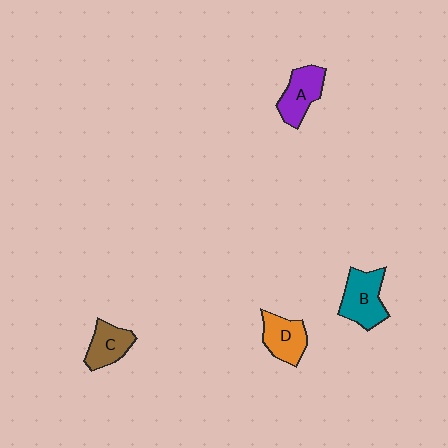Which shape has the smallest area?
Shape C (brown).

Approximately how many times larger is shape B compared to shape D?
Approximately 1.2 times.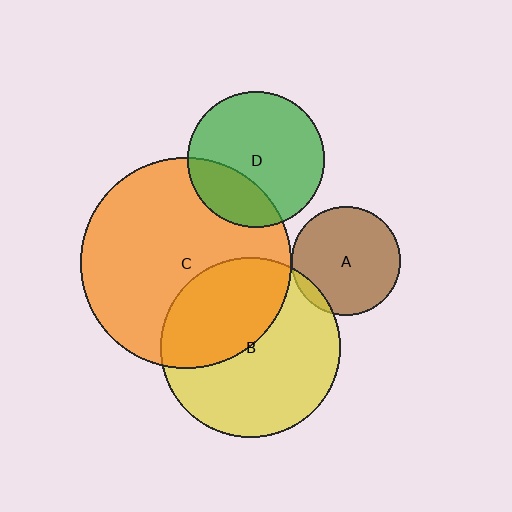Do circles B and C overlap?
Yes.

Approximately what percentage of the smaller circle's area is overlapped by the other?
Approximately 40%.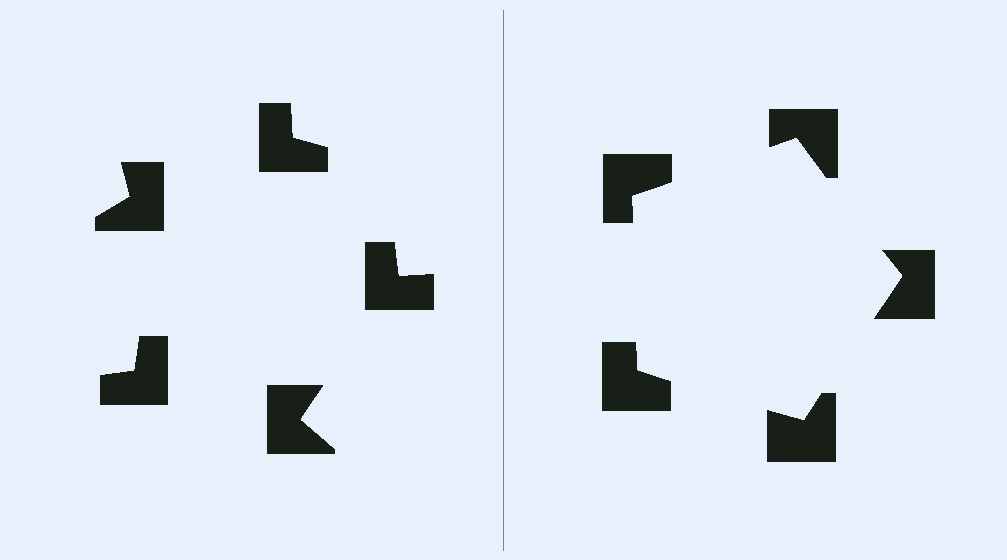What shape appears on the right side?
An illusory pentagon.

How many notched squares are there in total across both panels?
10 — 5 on each side.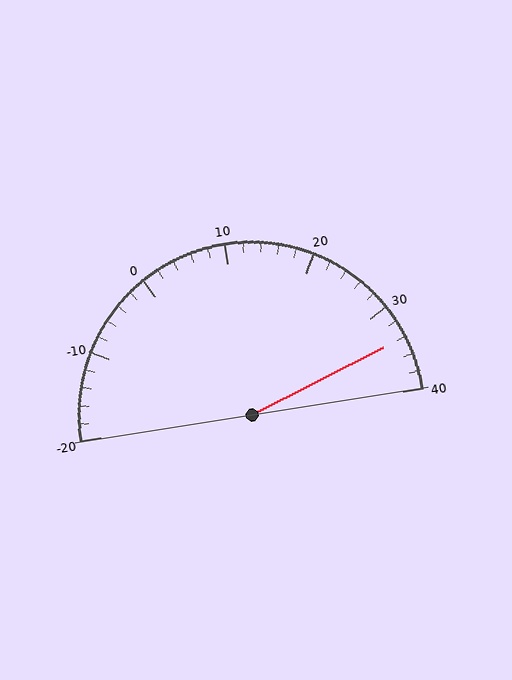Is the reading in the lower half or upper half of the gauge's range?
The reading is in the upper half of the range (-20 to 40).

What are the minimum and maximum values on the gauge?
The gauge ranges from -20 to 40.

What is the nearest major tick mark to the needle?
The nearest major tick mark is 30.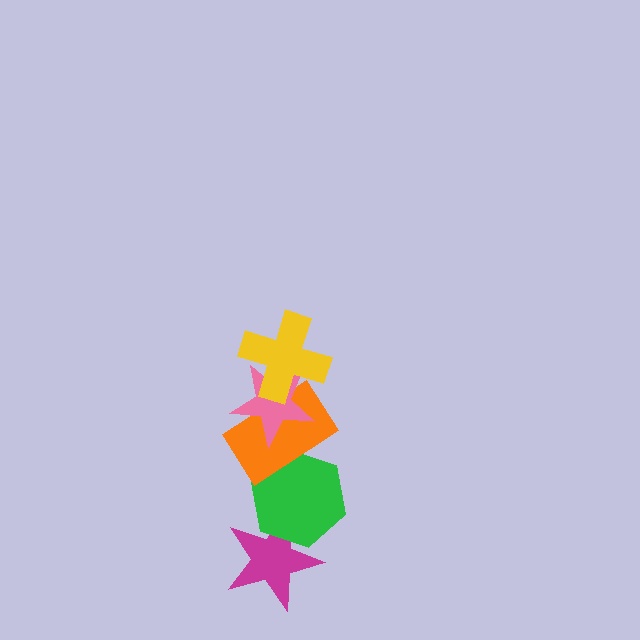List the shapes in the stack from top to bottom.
From top to bottom: the yellow cross, the pink star, the orange rectangle, the green hexagon, the magenta star.